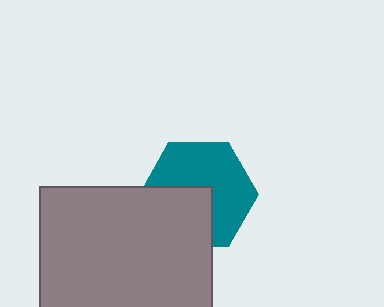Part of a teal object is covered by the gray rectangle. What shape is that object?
It is a hexagon.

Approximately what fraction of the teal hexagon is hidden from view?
Roughly 40% of the teal hexagon is hidden behind the gray rectangle.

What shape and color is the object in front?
The object in front is a gray rectangle.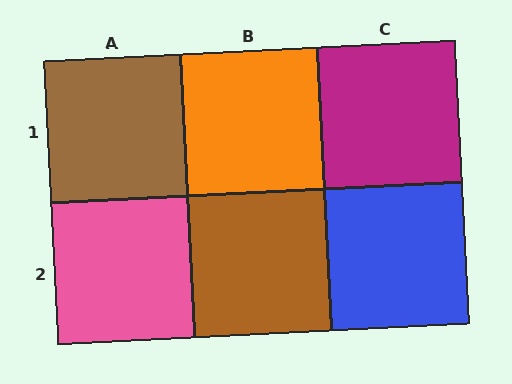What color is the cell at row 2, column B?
Brown.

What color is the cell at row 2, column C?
Blue.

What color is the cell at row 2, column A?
Pink.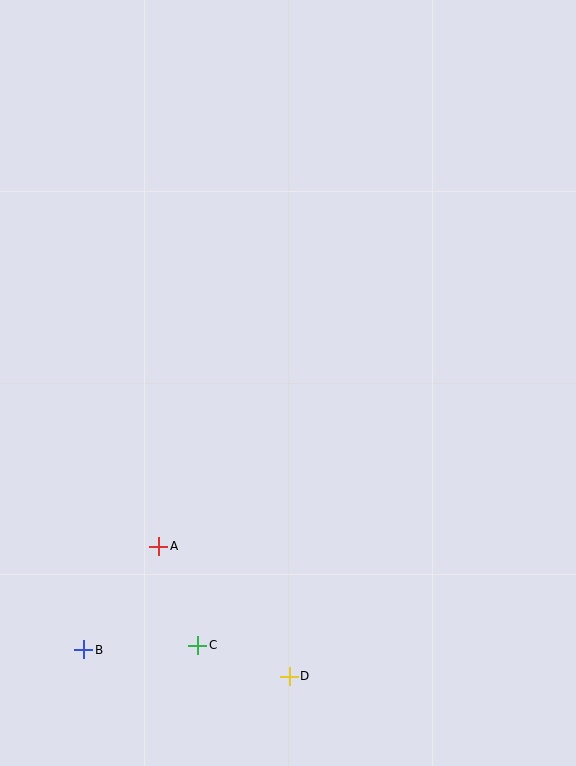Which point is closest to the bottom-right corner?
Point D is closest to the bottom-right corner.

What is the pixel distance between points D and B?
The distance between D and B is 207 pixels.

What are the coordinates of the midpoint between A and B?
The midpoint between A and B is at (121, 598).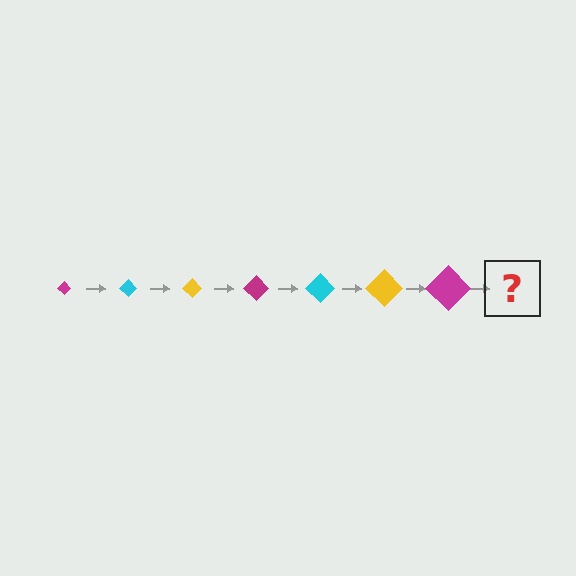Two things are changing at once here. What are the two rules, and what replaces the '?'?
The two rules are that the diamond grows larger each step and the color cycles through magenta, cyan, and yellow. The '?' should be a cyan diamond, larger than the previous one.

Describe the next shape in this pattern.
It should be a cyan diamond, larger than the previous one.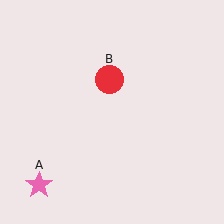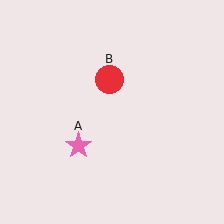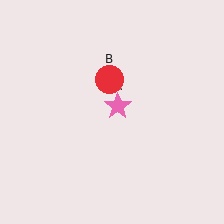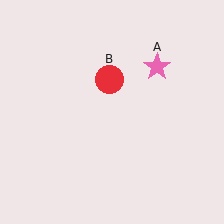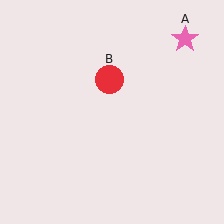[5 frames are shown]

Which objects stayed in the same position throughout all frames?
Red circle (object B) remained stationary.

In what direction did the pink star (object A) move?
The pink star (object A) moved up and to the right.